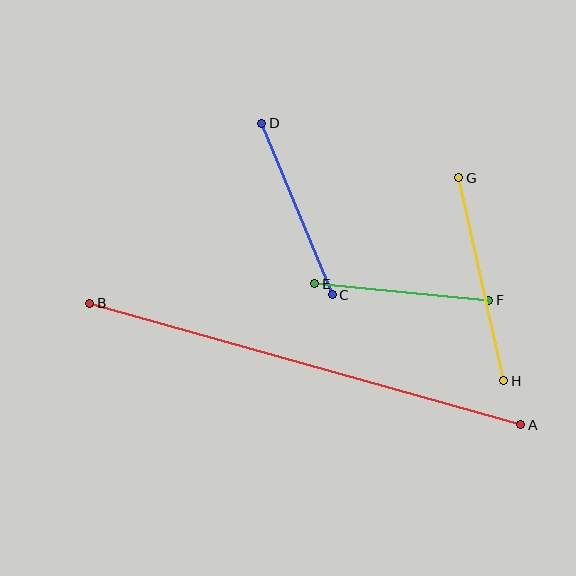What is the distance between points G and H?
The distance is approximately 208 pixels.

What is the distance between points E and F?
The distance is approximately 175 pixels.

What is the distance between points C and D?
The distance is approximately 185 pixels.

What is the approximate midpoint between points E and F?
The midpoint is at approximately (402, 292) pixels.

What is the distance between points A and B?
The distance is approximately 447 pixels.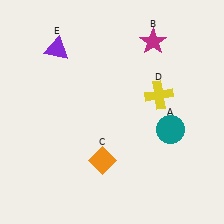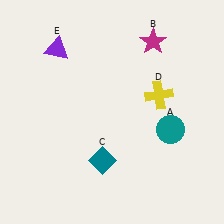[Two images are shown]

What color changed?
The diamond (C) changed from orange in Image 1 to teal in Image 2.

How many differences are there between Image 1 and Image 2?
There is 1 difference between the two images.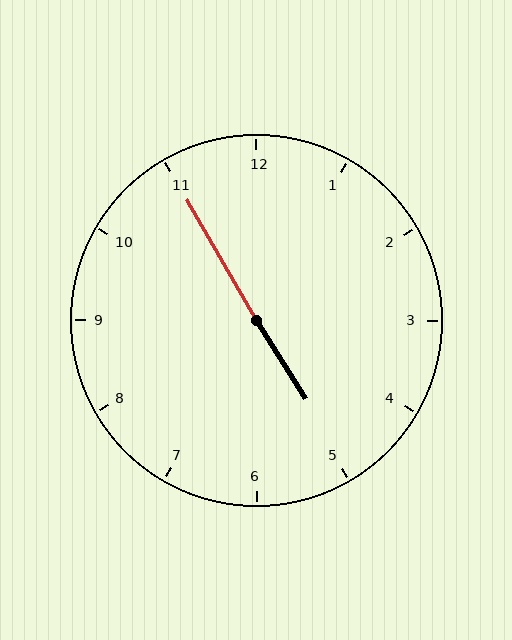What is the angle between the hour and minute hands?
Approximately 178 degrees.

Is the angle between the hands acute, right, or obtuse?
It is obtuse.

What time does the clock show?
4:55.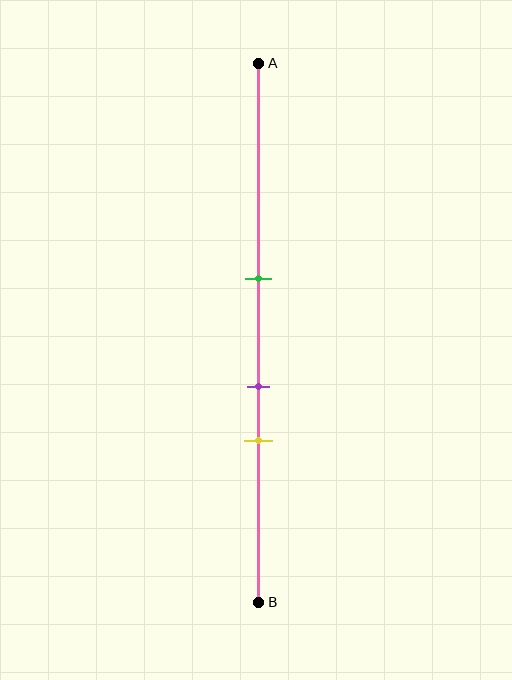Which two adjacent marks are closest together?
The purple and yellow marks are the closest adjacent pair.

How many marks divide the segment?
There are 3 marks dividing the segment.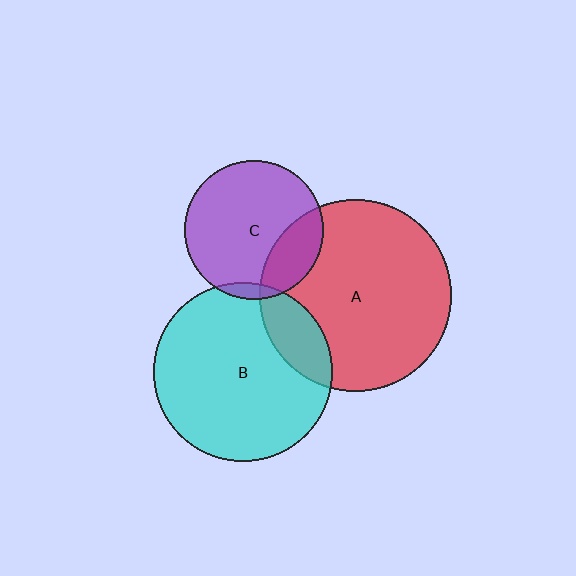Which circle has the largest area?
Circle A (red).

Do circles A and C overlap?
Yes.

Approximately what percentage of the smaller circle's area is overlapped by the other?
Approximately 20%.